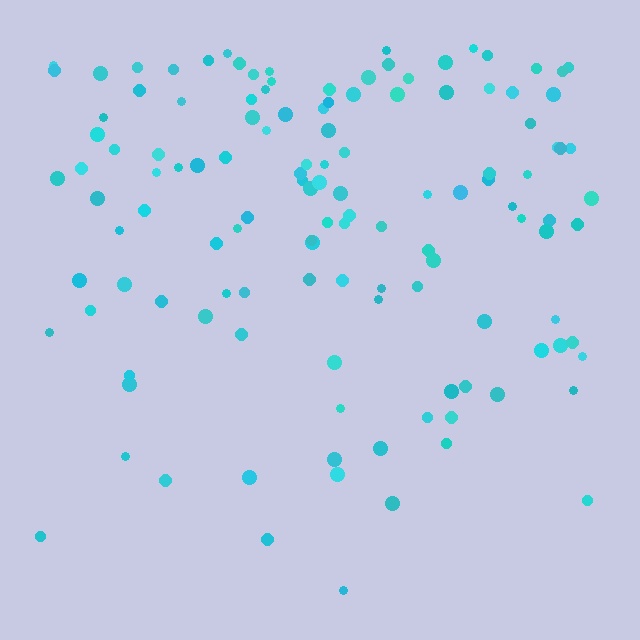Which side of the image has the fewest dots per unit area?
The bottom.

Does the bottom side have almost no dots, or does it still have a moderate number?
Still a moderate number, just noticeably fewer than the top.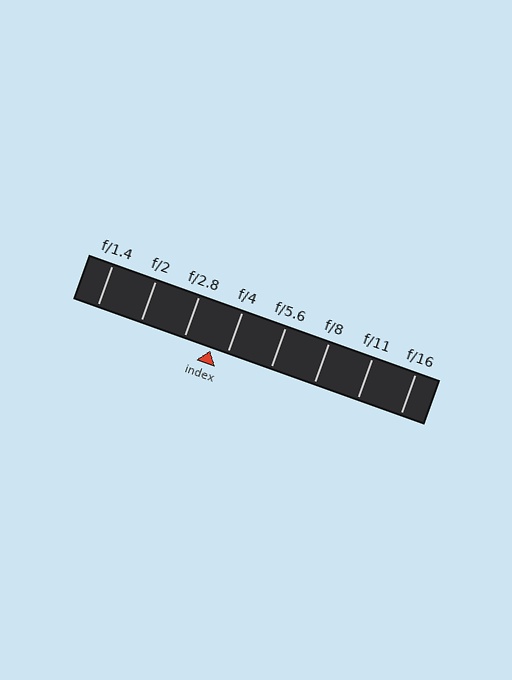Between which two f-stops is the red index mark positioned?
The index mark is between f/2.8 and f/4.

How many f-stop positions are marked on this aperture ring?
There are 8 f-stop positions marked.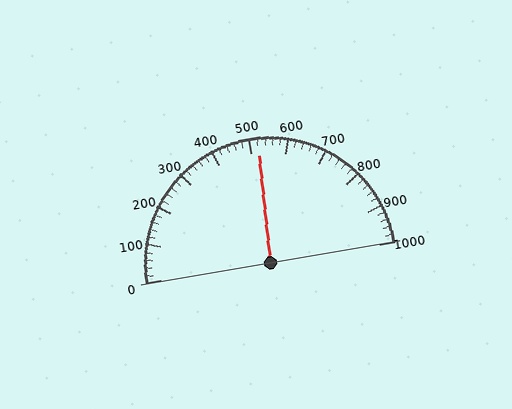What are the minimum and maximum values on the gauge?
The gauge ranges from 0 to 1000.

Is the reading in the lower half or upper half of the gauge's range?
The reading is in the upper half of the range (0 to 1000).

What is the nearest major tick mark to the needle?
The nearest major tick mark is 500.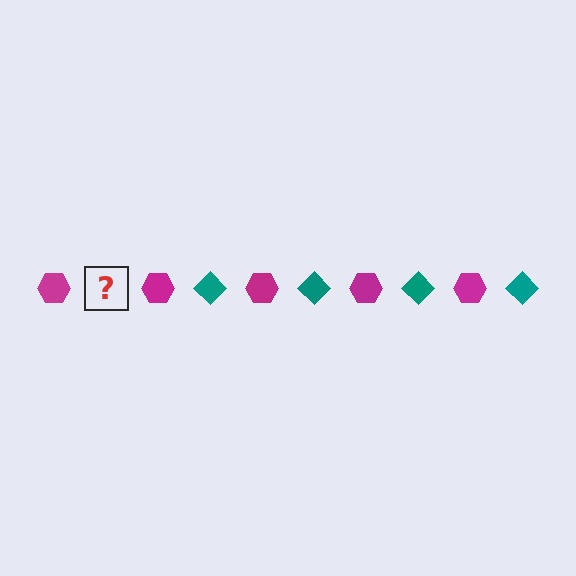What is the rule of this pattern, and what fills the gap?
The rule is that the pattern alternates between magenta hexagon and teal diamond. The gap should be filled with a teal diamond.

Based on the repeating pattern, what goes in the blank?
The blank should be a teal diamond.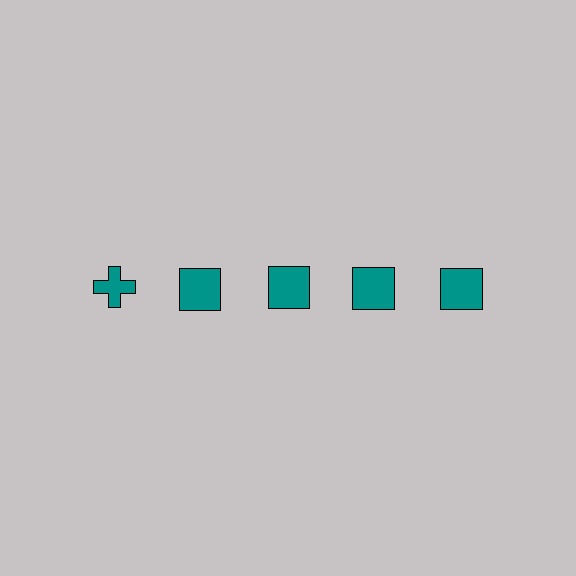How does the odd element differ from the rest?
It has a different shape: cross instead of square.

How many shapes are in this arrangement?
There are 5 shapes arranged in a grid pattern.